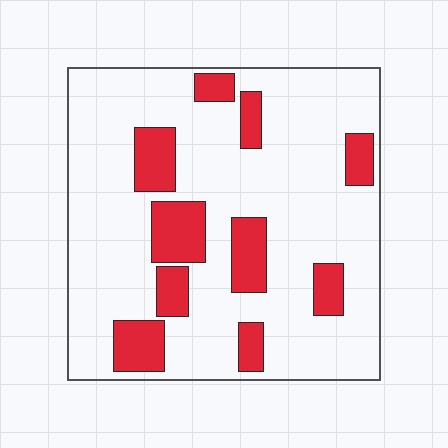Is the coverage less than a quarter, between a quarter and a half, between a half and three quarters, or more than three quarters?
Less than a quarter.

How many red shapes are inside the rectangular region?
10.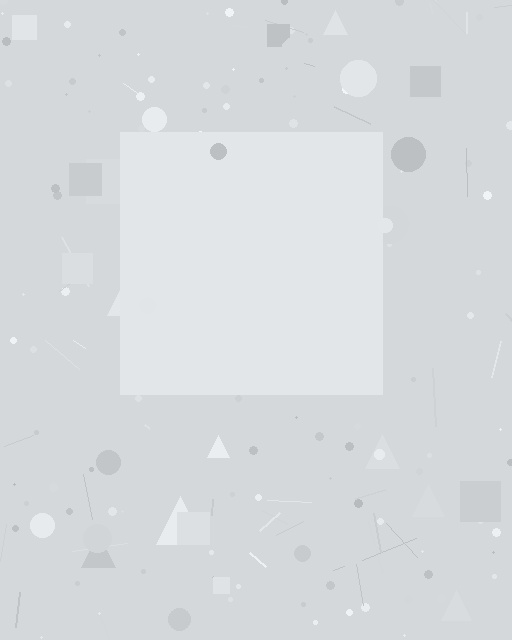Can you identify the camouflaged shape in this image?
The camouflaged shape is a square.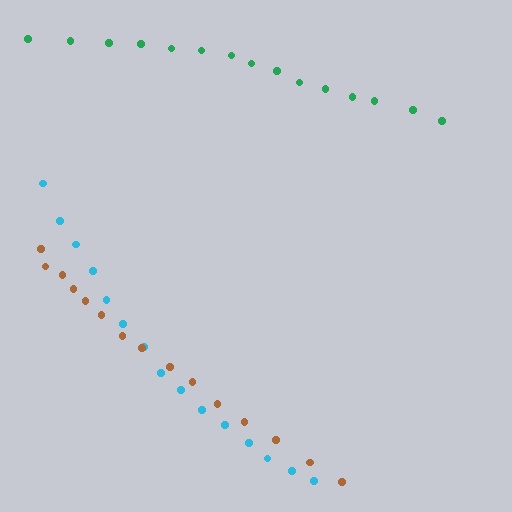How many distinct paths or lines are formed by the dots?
There are 3 distinct paths.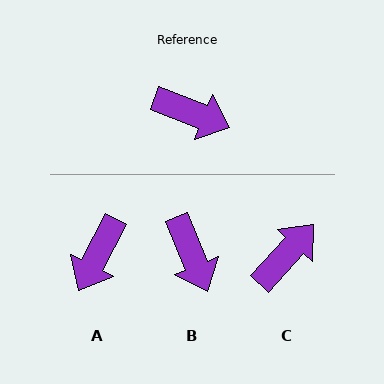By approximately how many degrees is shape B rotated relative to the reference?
Approximately 46 degrees clockwise.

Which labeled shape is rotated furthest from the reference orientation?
A, about 96 degrees away.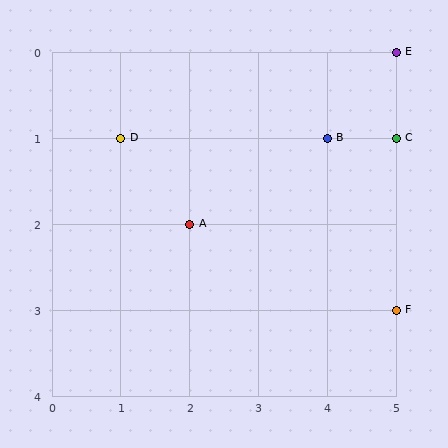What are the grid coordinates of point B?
Point B is at grid coordinates (4, 1).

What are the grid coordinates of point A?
Point A is at grid coordinates (2, 2).